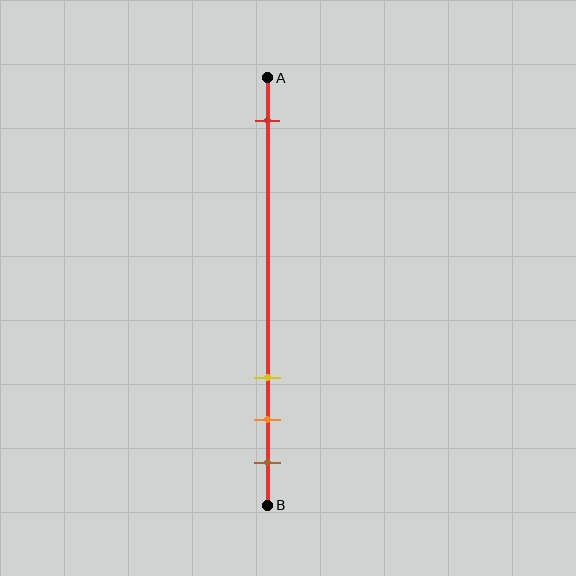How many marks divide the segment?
There are 4 marks dividing the segment.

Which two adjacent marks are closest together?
The orange and brown marks are the closest adjacent pair.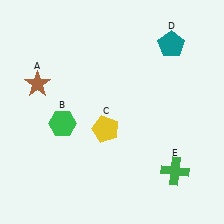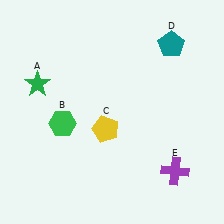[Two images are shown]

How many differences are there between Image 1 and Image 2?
There are 2 differences between the two images.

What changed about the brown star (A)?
In Image 1, A is brown. In Image 2, it changed to green.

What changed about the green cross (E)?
In Image 1, E is green. In Image 2, it changed to purple.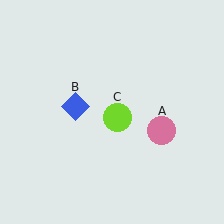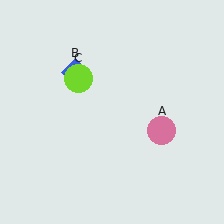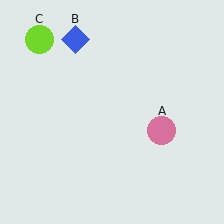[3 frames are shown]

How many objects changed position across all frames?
2 objects changed position: blue diamond (object B), lime circle (object C).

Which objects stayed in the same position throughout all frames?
Pink circle (object A) remained stationary.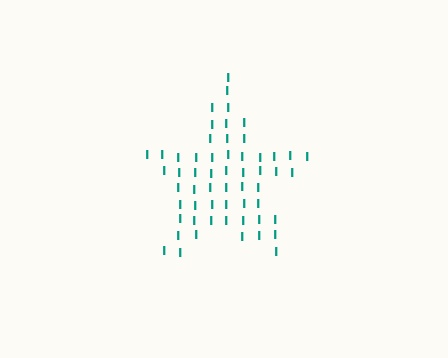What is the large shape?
The large shape is a star.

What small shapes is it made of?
It is made of small letter I's.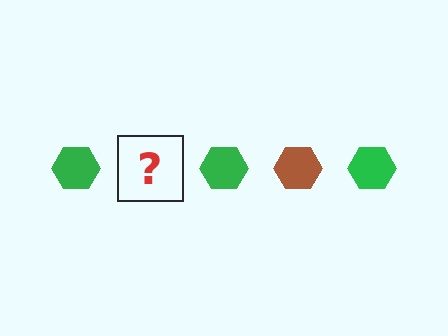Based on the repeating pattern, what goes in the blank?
The blank should be a brown hexagon.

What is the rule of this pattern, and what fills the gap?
The rule is that the pattern cycles through green, brown hexagons. The gap should be filled with a brown hexagon.